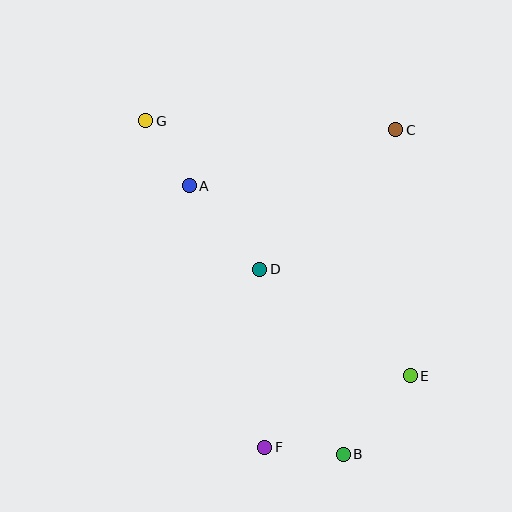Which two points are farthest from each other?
Points B and G are farthest from each other.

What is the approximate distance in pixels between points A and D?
The distance between A and D is approximately 109 pixels.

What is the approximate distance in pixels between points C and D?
The distance between C and D is approximately 195 pixels.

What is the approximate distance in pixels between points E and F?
The distance between E and F is approximately 162 pixels.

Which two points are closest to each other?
Points A and G are closest to each other.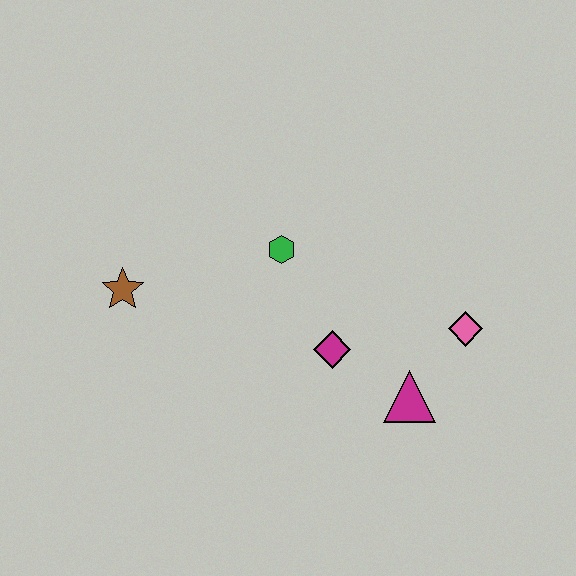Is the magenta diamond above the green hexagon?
No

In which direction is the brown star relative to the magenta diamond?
The brown star is to the left of the magenta diamond.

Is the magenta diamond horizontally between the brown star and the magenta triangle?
Yes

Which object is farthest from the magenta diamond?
The brown star is farthest from the magenta diamond.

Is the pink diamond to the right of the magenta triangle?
Yes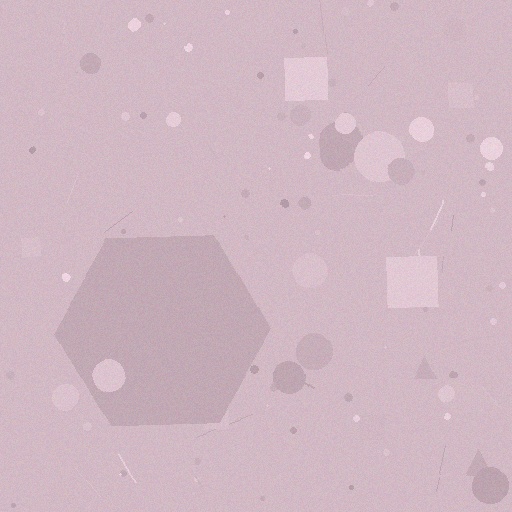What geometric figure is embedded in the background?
A hexagon is embedded in the background.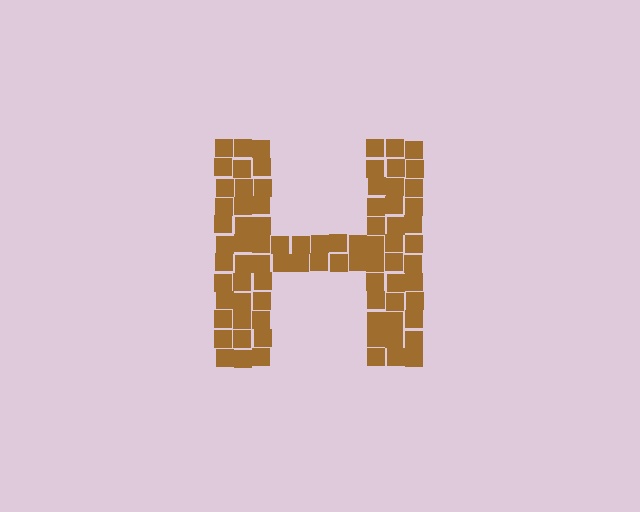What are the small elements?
The small elements are squares.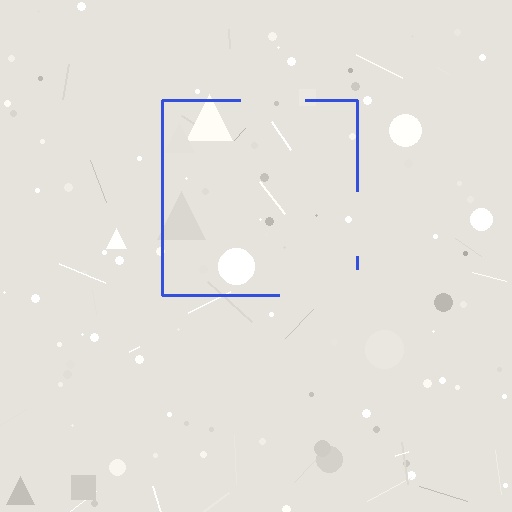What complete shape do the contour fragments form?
The contour fragments form a square.